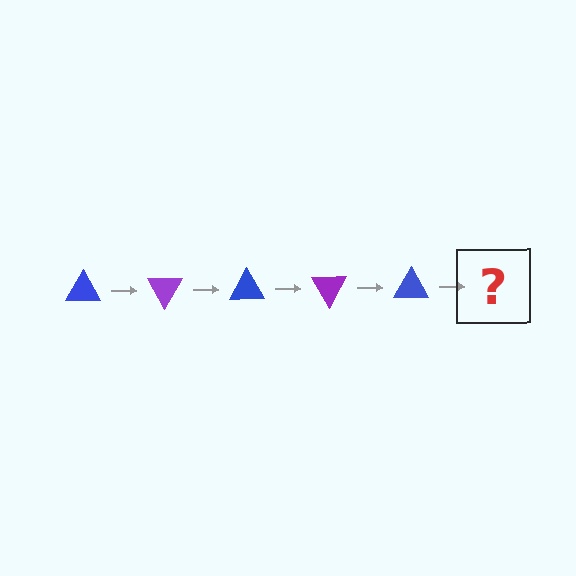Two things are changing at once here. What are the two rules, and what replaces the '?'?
The two rules are that it rotates 60 degrees each step and the color cycles through blue and purple. The '?' should be a purple triangle, rotated 300 degrees from the start.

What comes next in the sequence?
The next element should be a purple triangle, rotated 300 degrees from the start.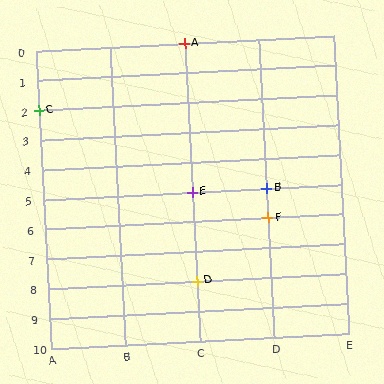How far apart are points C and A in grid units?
Points C and A are 2 columns and 2 rows apart (about 2.8 grid units diagonally).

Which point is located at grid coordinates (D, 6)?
Point F is at (D, 6).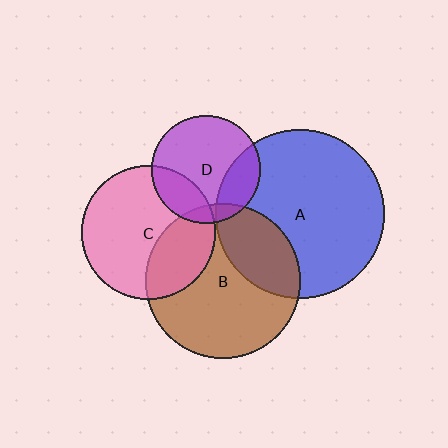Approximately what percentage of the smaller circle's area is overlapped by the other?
Approximately 30%.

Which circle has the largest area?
Circle A (blue).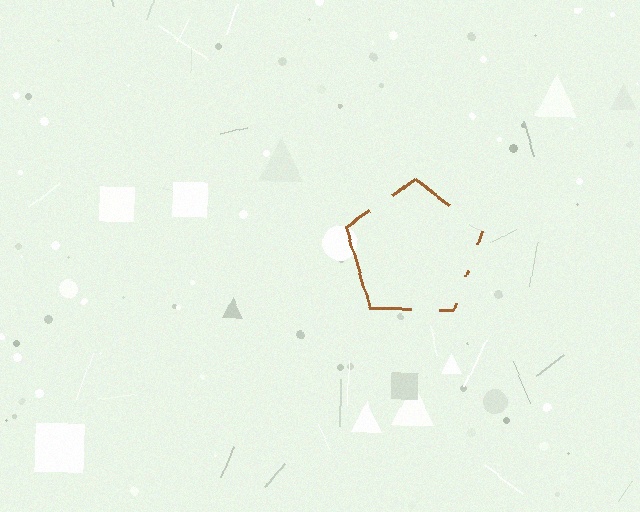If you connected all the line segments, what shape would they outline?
They would outline a pentagon.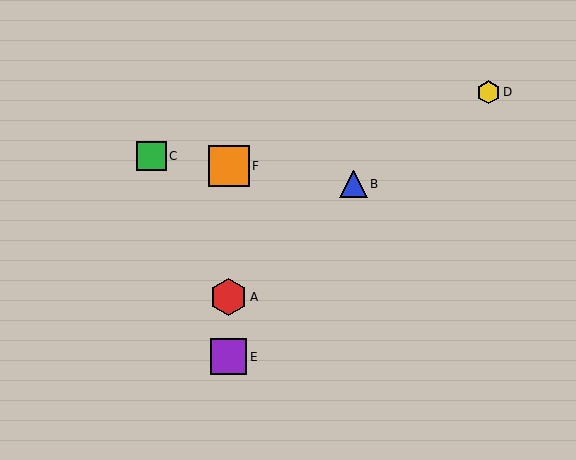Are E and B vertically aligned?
No, E is at x≈229 and B is at x≈353.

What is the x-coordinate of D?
Object D is at x≈489.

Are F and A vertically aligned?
Yes, both are at x≈229.